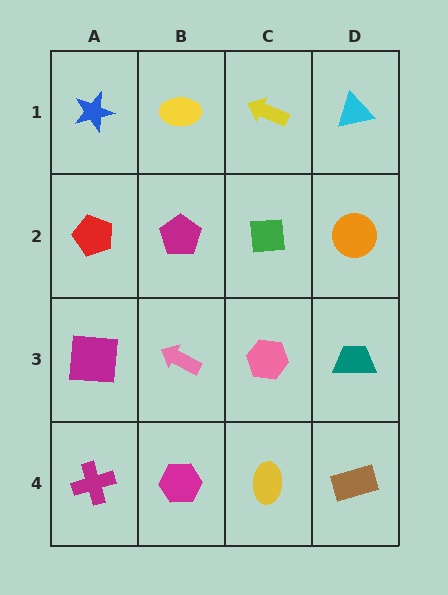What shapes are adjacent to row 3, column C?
A green square (row 2, column C), a yellow ellipse (row 4, column C), a pink arrow (row 3, column B), a teal trapezoid (row 3, column D).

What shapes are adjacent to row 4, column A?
A magenta square (row 3, column A), a magenta hexagon (row 4, column B).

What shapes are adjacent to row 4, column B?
A pink arrow (row 3, column B), a magenta cross (row 4, column A), a yellow ellipse (row 4, column C).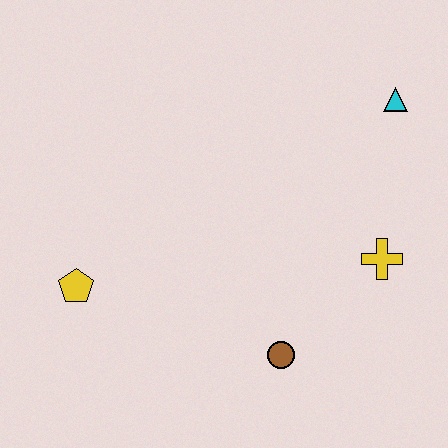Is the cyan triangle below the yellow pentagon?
No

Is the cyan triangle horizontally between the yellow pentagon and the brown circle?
No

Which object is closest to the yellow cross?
The brown circle is closest to the yellow cross.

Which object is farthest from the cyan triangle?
The yellow pentagon is farthest from the cyan triangle.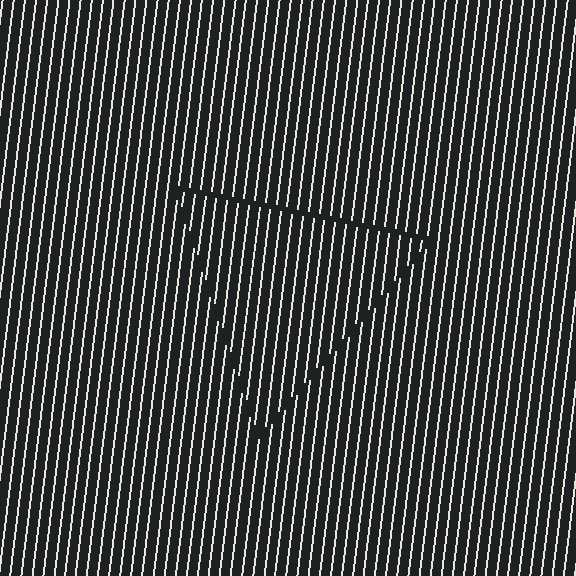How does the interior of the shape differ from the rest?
The interior of the shape contains the same grating, shifted by half a period — the contour is defined by the phase discontinuity where line-ends from the inner and outer gratings abut.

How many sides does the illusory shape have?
3 sides — the line-ends trace a triangle.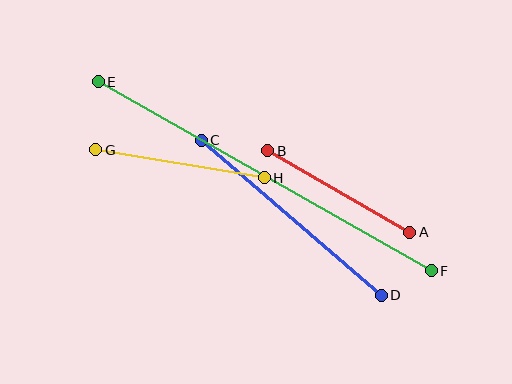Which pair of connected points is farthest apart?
Points E and F are farthest apart.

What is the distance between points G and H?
The distance is approximately 170 pixels.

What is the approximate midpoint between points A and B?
The midpoint is at approximately (339, 192) pixels.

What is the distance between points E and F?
The distance is approximately 383 pixels.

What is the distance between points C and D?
The distance is approximately 238 pixels.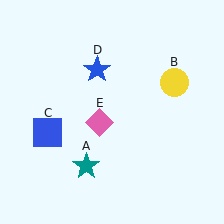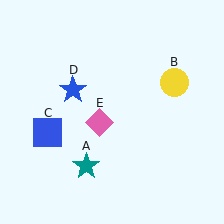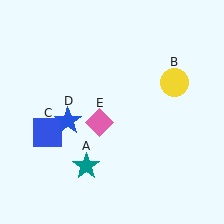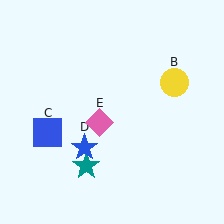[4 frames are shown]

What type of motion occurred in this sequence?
The blue star (object D) rotated counterclockwise around the center of the scene.